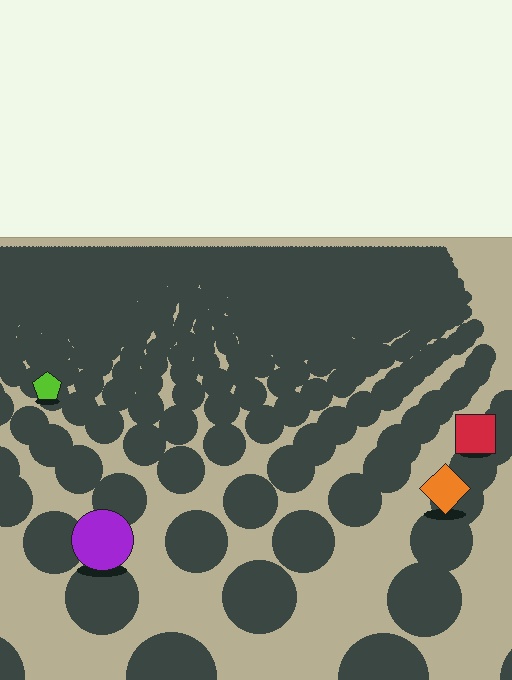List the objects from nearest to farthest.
From nearest to farthest: the purple circle, the orange diamond, the red square, the lime pentagon.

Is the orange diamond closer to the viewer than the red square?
Yes. The orange diamond is closer — you can tell from the texture gradient: the ground texture is coarser near it.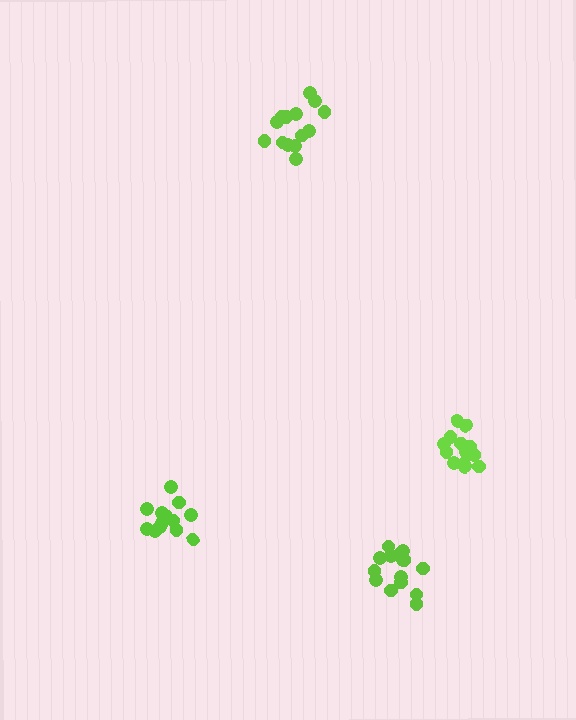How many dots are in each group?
Group 1: 14 dots, Group 2: 13 dots, Group 3: 15 dots, Group 4: 14 dots (56 total).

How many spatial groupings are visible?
There are 4 spatial groupings.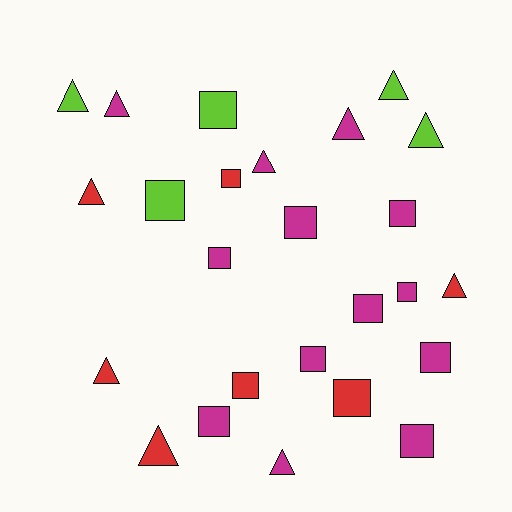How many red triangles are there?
There are 4 red triangles.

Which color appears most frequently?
Magenta, with 13 objects.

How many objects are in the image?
There are 25 objects.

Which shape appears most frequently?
Square, with 14 objects.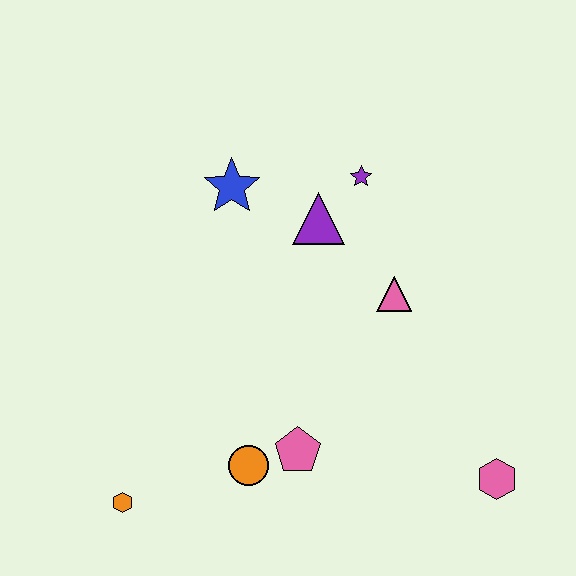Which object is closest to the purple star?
The purple triangle is closest to the purple star.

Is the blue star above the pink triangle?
Yes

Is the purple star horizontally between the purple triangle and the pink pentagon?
No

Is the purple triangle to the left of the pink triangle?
Yes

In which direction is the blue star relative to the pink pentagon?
The blue star is above the pink pentagon.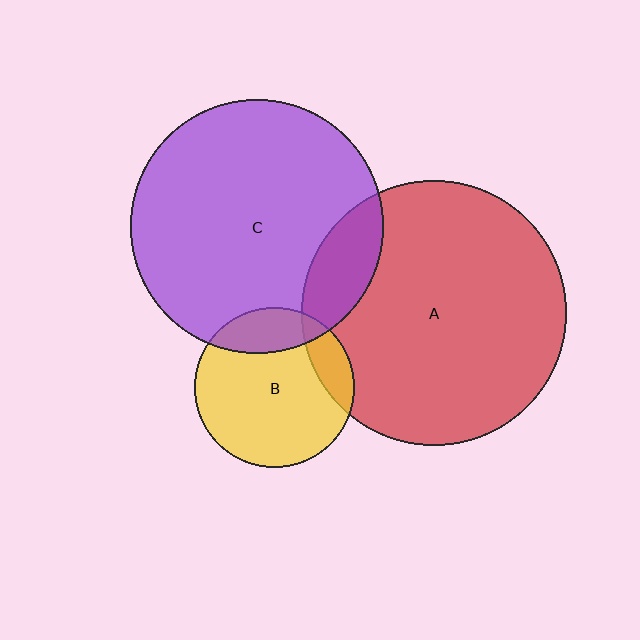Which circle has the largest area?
Circle A (red).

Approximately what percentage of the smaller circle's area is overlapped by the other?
Approximately 20%.